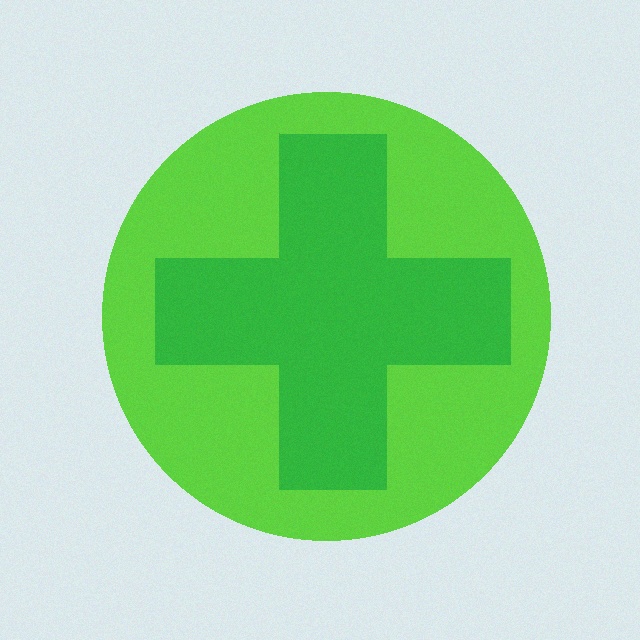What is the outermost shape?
The lime circle.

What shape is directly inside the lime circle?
The green cross.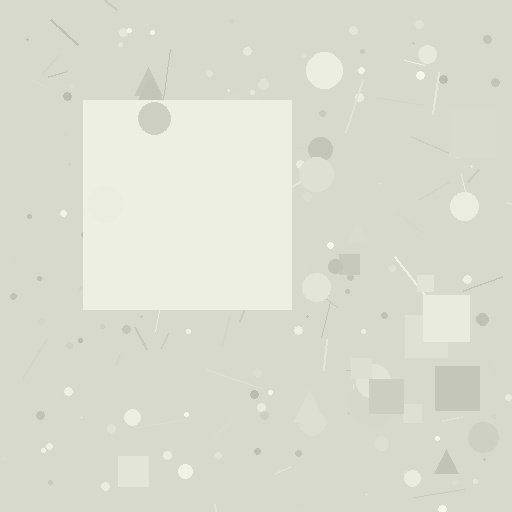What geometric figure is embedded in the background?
A square is embedded in the background.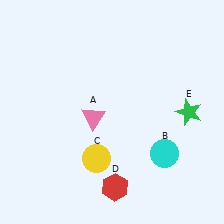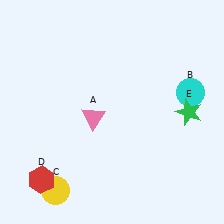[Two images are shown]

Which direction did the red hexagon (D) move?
The red hexagon (D) moved left.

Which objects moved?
The objects that moved are: the cyan circle (B), the yellow circle (C), the red hexagon (D).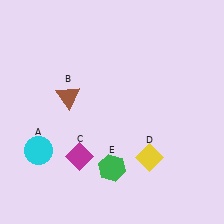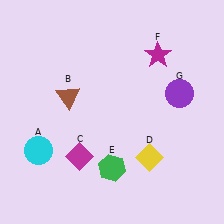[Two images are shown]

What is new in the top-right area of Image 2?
A purple circle (G) was added in the top-right area of Image 2.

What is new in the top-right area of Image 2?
A magenta star (F) was added in the top-right area of Image 2.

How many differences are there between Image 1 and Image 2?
There are 2 differences between the two images.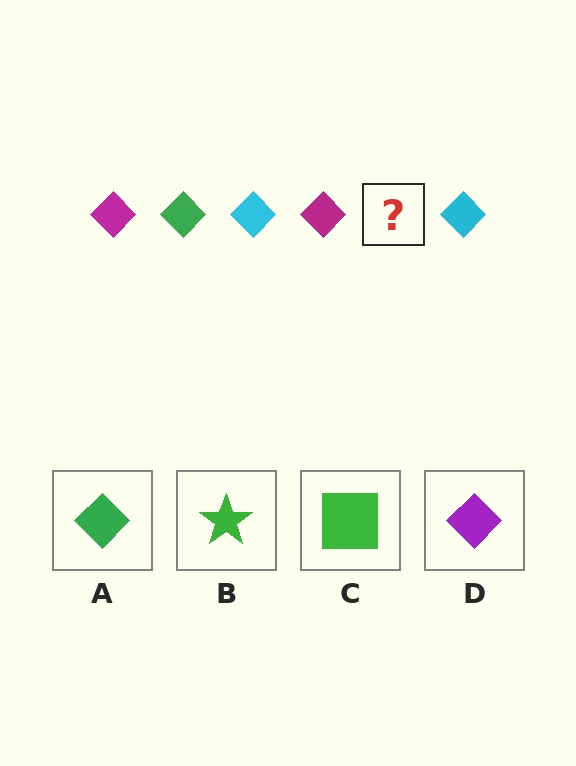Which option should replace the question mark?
Option A.